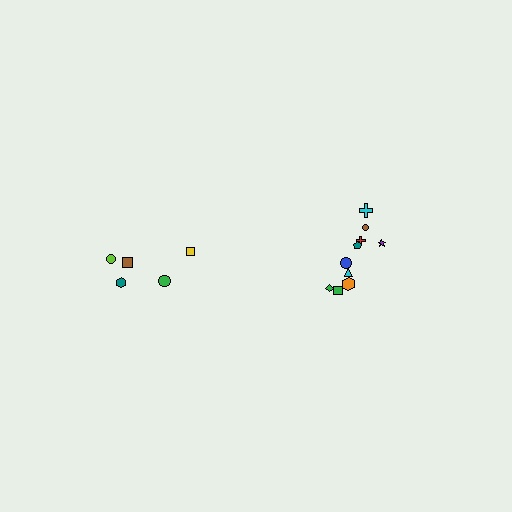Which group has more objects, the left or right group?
The right group.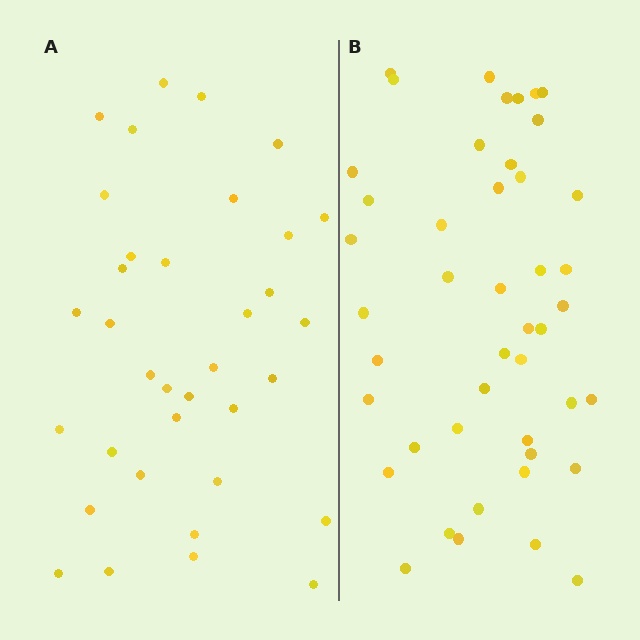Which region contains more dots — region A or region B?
Region B (the right region) has more dots.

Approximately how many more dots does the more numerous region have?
Region B has roughly 10 or so more dots than region A.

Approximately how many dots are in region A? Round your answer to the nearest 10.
About 40 dots. (The exact count is 35, which rounds to 40.)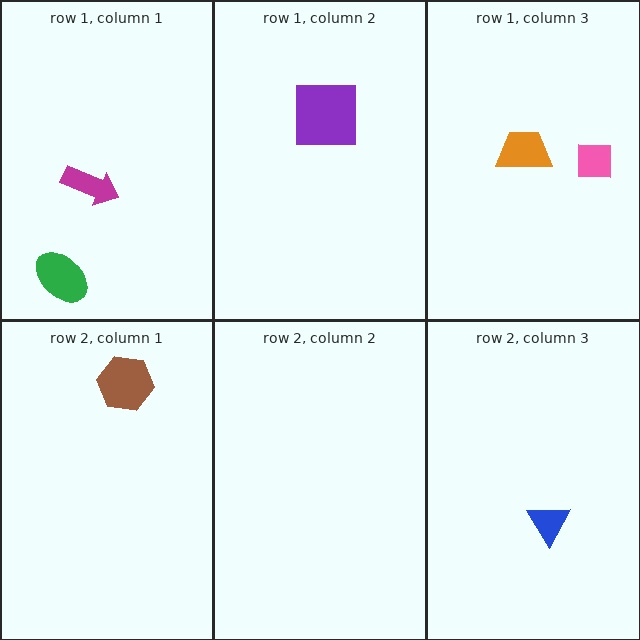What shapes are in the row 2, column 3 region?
The blue triangle.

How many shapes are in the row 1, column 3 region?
2.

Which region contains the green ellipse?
The row 1, column 1 region.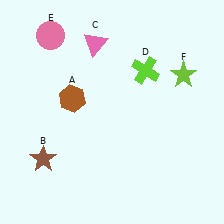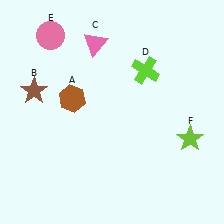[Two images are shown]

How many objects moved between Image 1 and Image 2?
2 objects moved between the two images.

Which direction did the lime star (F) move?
The lime star (F) moved down.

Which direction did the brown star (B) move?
The brown star (B) moved up.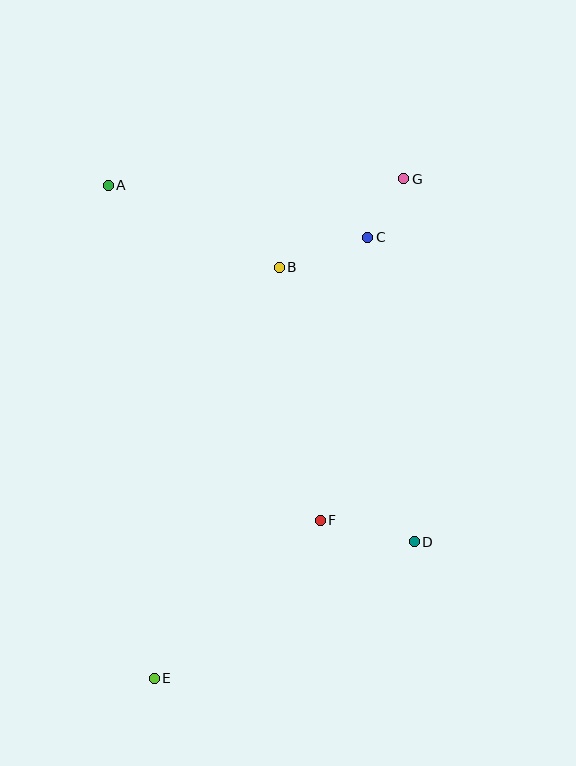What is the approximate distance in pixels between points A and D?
The distance between A and D is approximately 470 pixels.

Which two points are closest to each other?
Points C and G are closest to each other.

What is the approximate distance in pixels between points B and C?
The distance between B and C is approximately 93 pixels.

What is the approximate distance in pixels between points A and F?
The distance between A and F is approximately 397 pixels.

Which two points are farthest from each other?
Points E and G are farthest from each other.